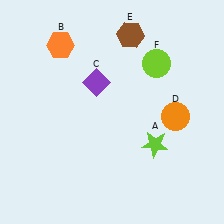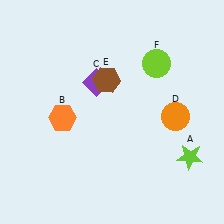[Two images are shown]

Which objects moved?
The objects that moved are: the lime star (A), the orange hexagon (B), the brown hexagon (E).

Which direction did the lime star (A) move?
The lime star (A) moved right.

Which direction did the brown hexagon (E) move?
The brown hexagon (E) moved down.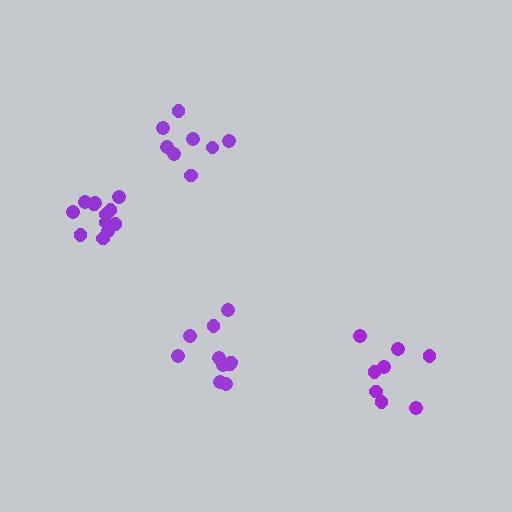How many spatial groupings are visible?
There are 4 spatial groupings.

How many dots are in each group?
Group 1: 8 dots, Group 2: 10 dots, Group 3: 12 dots, Group 4: 8 dots (38 total).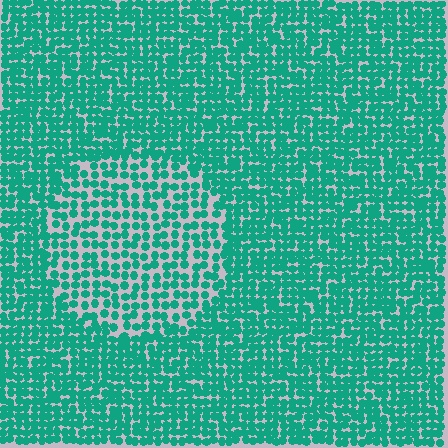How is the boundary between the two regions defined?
The boundary is defined by a change in element density (approximately 1.7x ratio). All elements are the same color, size, and shape.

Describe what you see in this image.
The image contains small teal elements arranged at two different densities. A circle-shaped region is visible where the elements are less densely packed than the surrounding area.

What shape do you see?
I see a circle.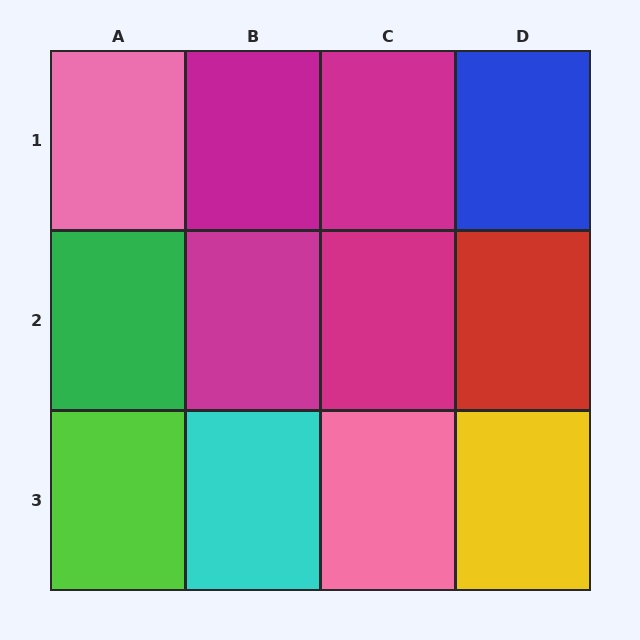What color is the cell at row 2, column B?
Magenta.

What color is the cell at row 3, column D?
Yellow.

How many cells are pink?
2 cells are pink.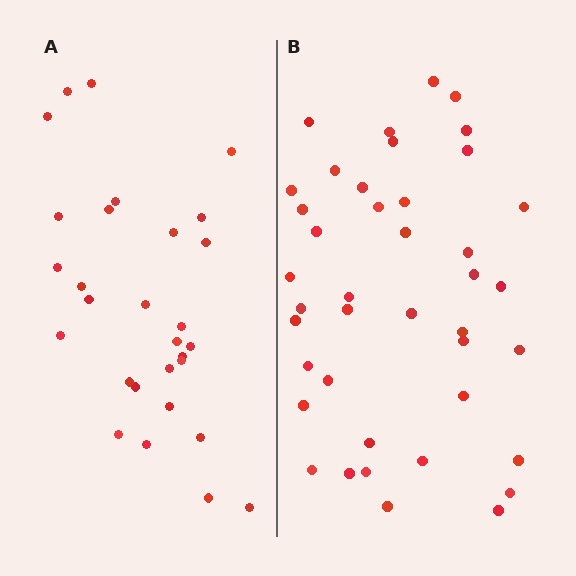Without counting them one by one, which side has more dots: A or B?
Region B (the right region) has more dots.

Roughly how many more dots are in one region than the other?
Region B has roughly 12 or so more dots than region A.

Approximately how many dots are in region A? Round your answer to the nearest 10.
About 30 dots. (The exact count is 29, which rounds to 30.)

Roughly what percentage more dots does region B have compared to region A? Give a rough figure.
About 40% more.